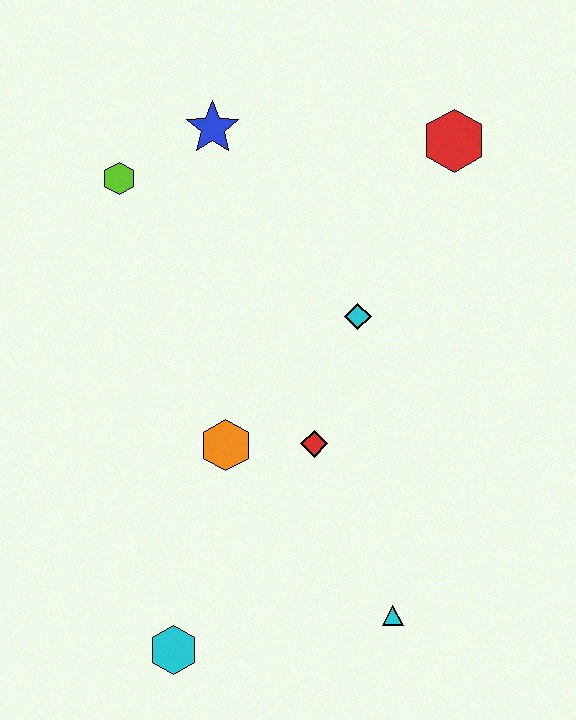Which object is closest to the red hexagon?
The cyan diamond is closest to the red hexagon.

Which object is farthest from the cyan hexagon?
The red hexagon is farthest from the cyan hexagon.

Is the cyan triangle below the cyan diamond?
Yes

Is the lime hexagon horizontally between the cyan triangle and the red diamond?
No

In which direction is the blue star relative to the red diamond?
The blue star is above the red diamond.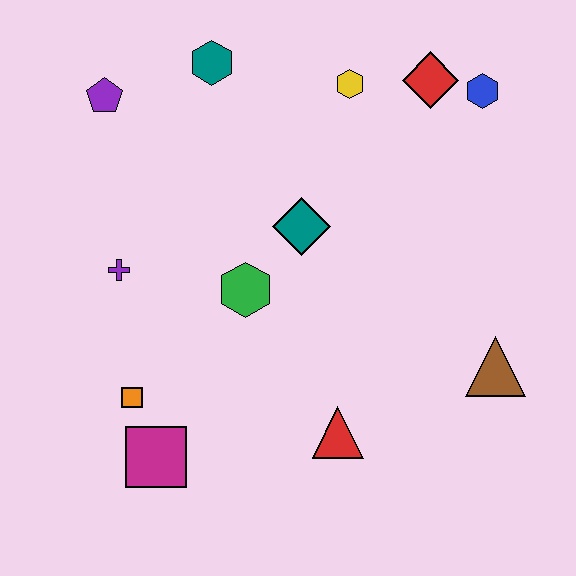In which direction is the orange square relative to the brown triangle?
The orange square is to the left of the brown triangle.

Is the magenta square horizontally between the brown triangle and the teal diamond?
No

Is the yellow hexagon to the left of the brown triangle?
Yes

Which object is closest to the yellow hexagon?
The red diamond is closest to the yellow hexagon.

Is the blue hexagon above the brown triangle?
Yes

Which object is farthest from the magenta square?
The blue hexagon is farthest from the magenta square.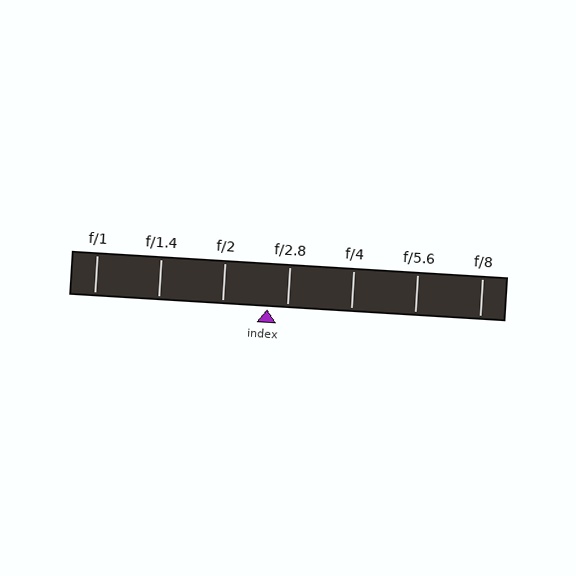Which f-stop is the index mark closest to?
The index mark is closest to f/2.8.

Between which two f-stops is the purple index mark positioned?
The index mark is between f/2 and f/2.8.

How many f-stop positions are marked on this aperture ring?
There are 7 f-stop positions marked.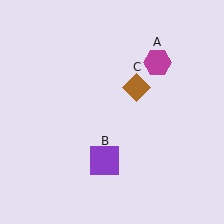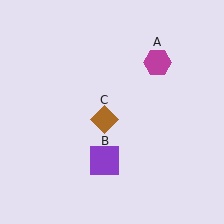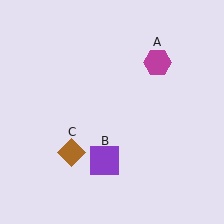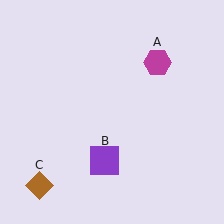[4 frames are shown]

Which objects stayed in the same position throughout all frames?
Magenta hexagon (object A) and purple square (object B) remained stationary.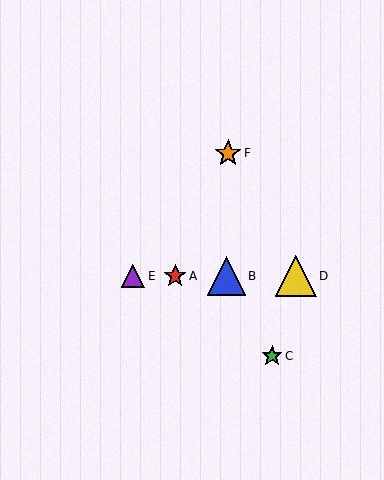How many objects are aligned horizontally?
4 objects (A, B, D, E) are aligned horizontally.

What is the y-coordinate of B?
Object B is at y≈276.